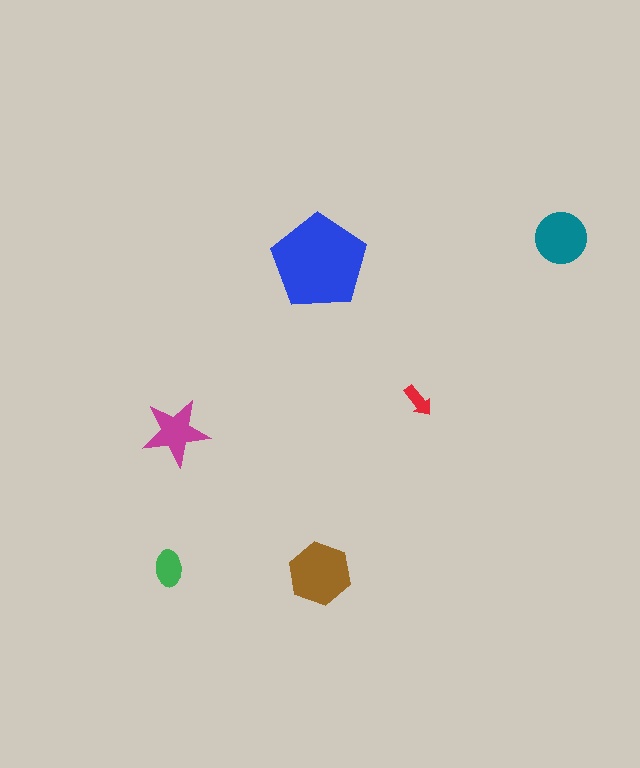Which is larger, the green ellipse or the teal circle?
The teal circle.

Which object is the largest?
The blue pentagon.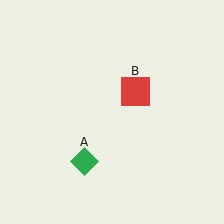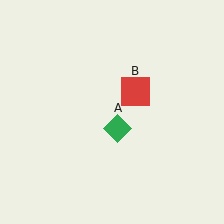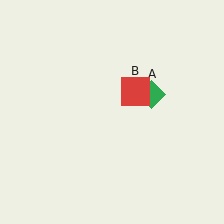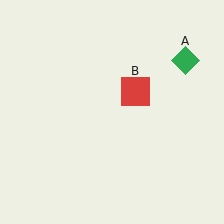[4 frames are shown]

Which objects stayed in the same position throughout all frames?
Red square (object B) remained stationary.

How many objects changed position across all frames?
1 object changed position: green diamond (object A).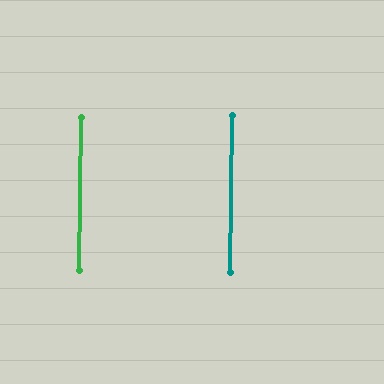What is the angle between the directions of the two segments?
Approximately 0 degrees.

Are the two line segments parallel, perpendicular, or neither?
Parallel — their directions differ by only 0.1°.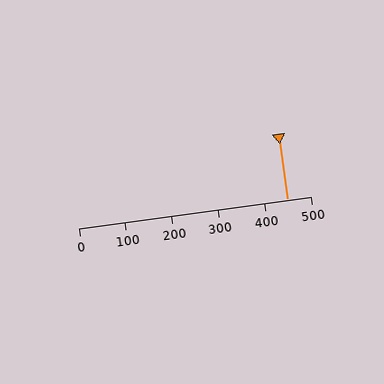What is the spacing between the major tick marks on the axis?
The major ticks are spaced 100 apart.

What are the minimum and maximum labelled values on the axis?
The axis runs from 0 to 500.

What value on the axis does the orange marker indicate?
The marker indicates approximately 450.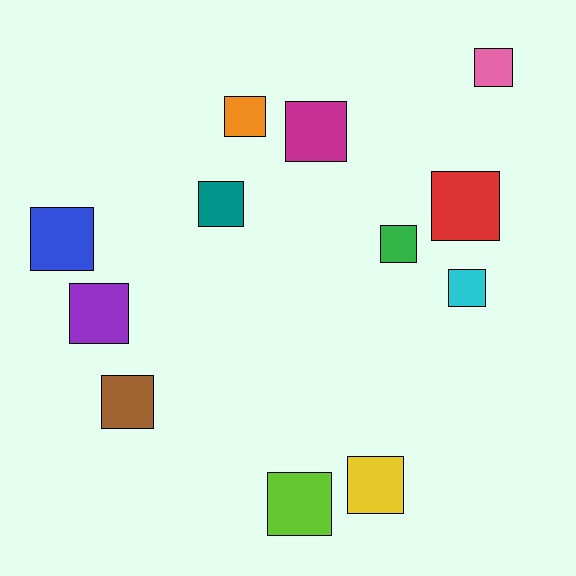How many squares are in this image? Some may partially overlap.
There are 12 squares.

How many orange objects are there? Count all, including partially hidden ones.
There is 1 orange object.